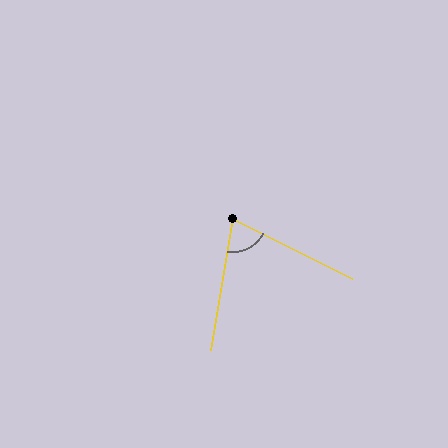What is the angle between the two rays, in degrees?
Approximately 73 degrees.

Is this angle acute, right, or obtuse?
It is acute.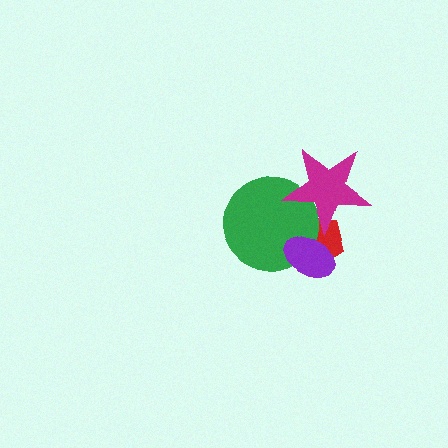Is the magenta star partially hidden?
No, no other shape covers it.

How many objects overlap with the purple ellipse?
2 objects overlap with the purple ellipse.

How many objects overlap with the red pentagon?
3 objects overlap with the red pentagon.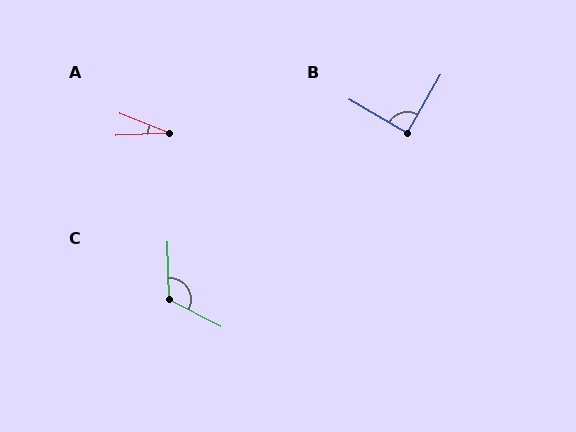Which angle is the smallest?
A, at approximately 25 degrees.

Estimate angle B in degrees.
Approximately 89 degrees.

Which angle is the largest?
C, at approximately 119 degrees.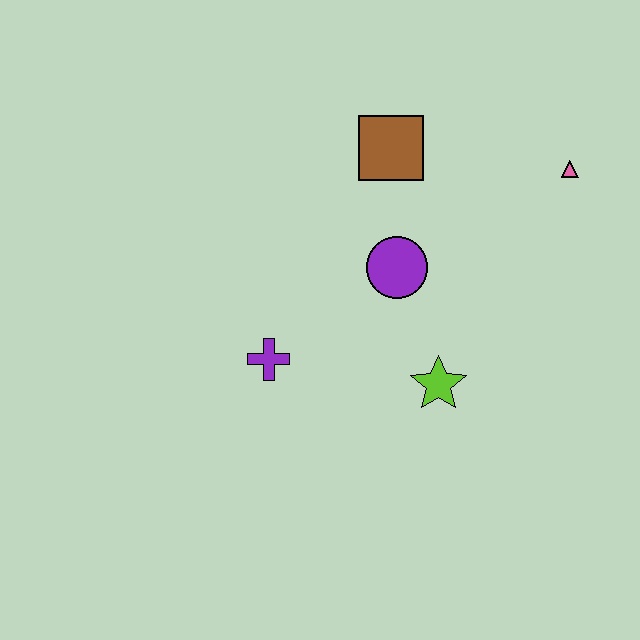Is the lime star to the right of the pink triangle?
No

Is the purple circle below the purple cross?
No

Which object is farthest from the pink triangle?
The purple cross is farthest from the pink triangle.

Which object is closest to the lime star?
The purple circle is closest to the lime star.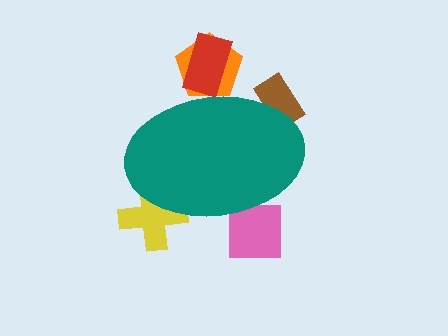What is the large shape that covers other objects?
A teal ellipse.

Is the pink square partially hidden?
Yes, the pink square is partially hidden behind the teal ellipse.